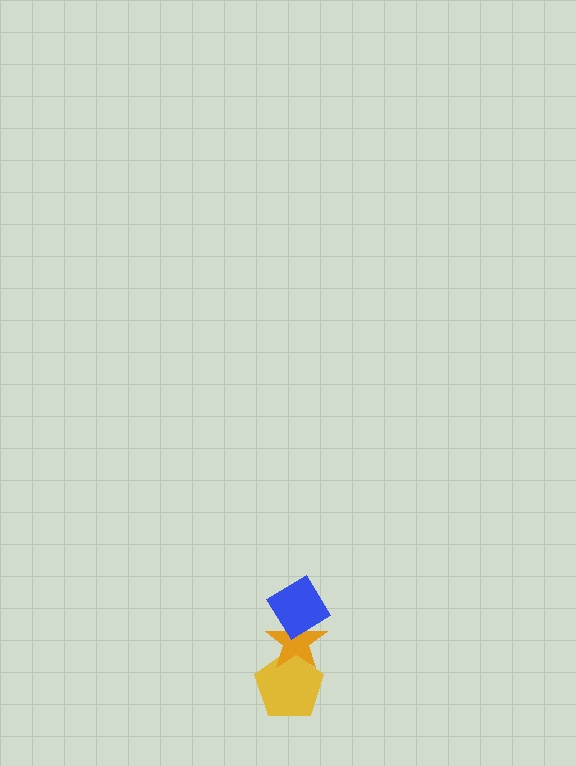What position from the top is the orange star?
The orange star is 2nd from the top.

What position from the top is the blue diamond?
The blue diamond is 1st from the top.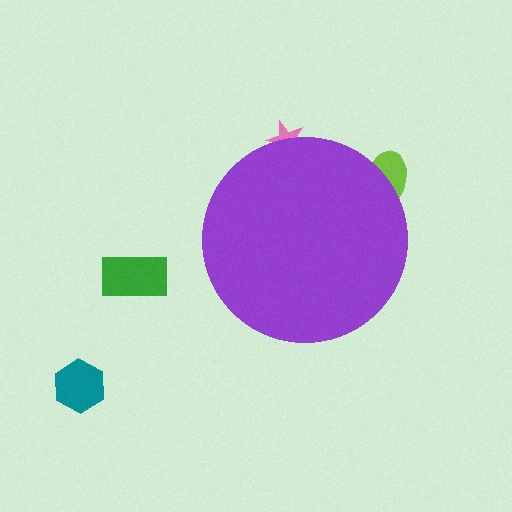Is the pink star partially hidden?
Yes, the pink star is partially hidden behind the purple circle.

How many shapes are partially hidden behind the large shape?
2 shapes are partially hidden.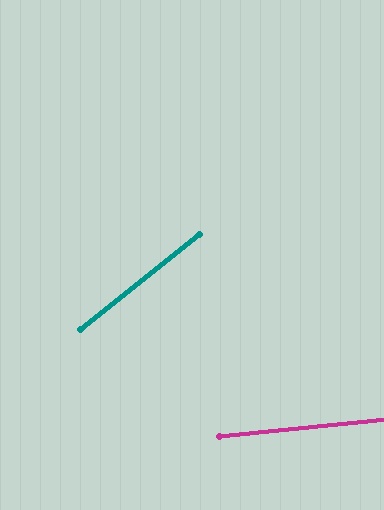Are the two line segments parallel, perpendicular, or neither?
Neither parallel nor perpendicular — they differ by about 33°.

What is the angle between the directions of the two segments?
Approximately 33 degrees.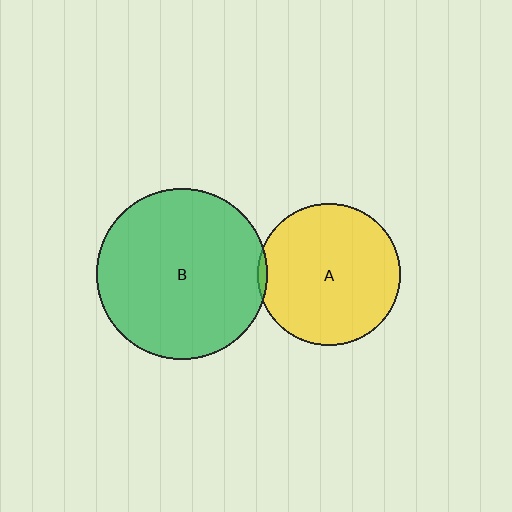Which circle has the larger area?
Circle B (green).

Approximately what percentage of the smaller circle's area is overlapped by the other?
Approximately 5%.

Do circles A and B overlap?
Yes.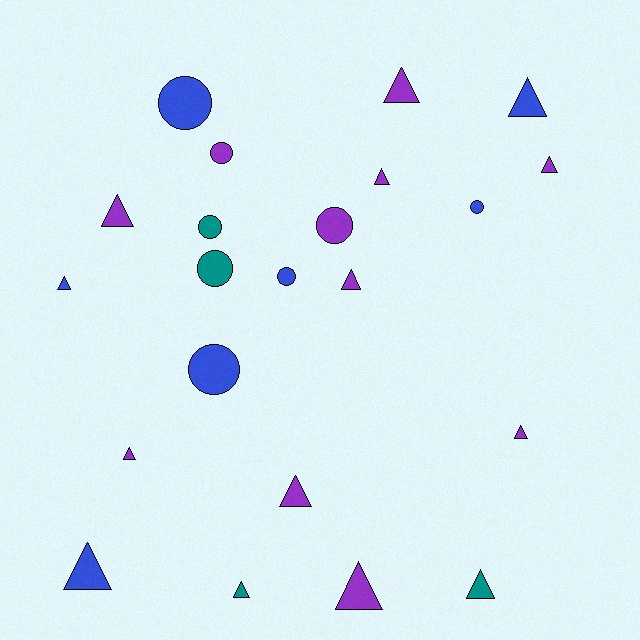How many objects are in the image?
There are 22 objects.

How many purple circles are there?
There are 2 purple circles.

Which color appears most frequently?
Purple, with 11 objects.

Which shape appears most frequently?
Triangle, with 14 objects.